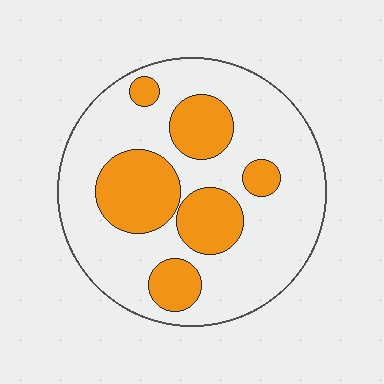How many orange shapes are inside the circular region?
6.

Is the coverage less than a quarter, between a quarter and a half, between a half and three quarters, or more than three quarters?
Between a quarter and a half.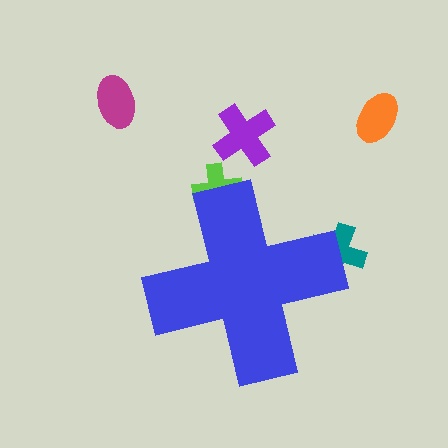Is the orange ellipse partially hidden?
No, the orange ellipse is fully visible.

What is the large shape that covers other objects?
A blue cross.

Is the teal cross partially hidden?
Yes, the teal cross is partially hidden behind the blue cross.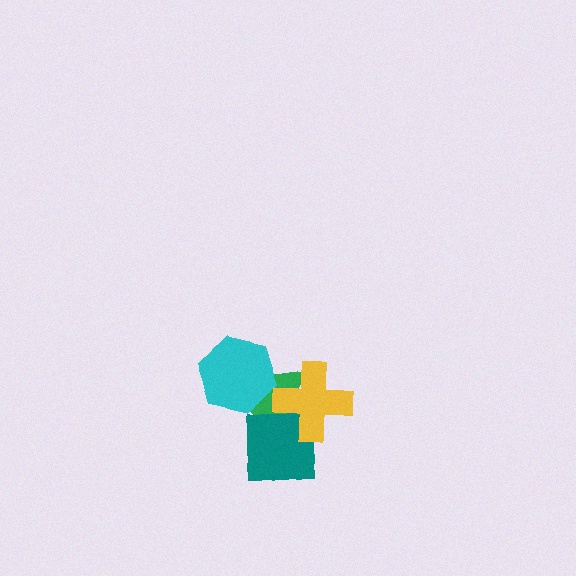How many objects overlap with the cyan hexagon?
1 object overlaps with the cyan hexagon.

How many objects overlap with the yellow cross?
2 objects overlap with the yellow cross.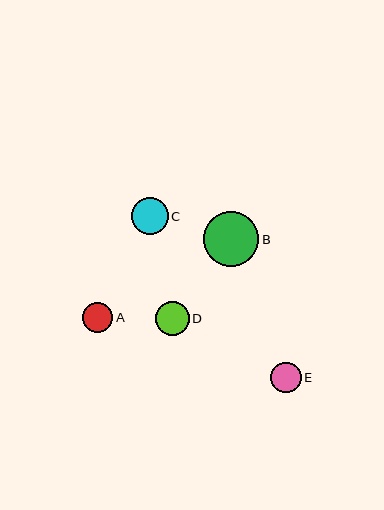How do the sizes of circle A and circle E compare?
Circle A and circle E are approximately the same size.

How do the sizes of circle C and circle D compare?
Circle C and circle D are approximately the same size.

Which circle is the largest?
Circle B is the largest with a size of approximately 55 pixels.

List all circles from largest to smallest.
From largest to smallest: B, C, D, A, E.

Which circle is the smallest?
Circle E is the smallest with a size of approximately 30 pixels.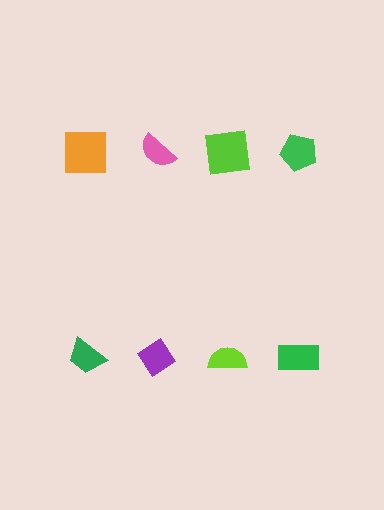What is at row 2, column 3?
A lime semicircle.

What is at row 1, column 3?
A lime square.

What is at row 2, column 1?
A green trapezoid.